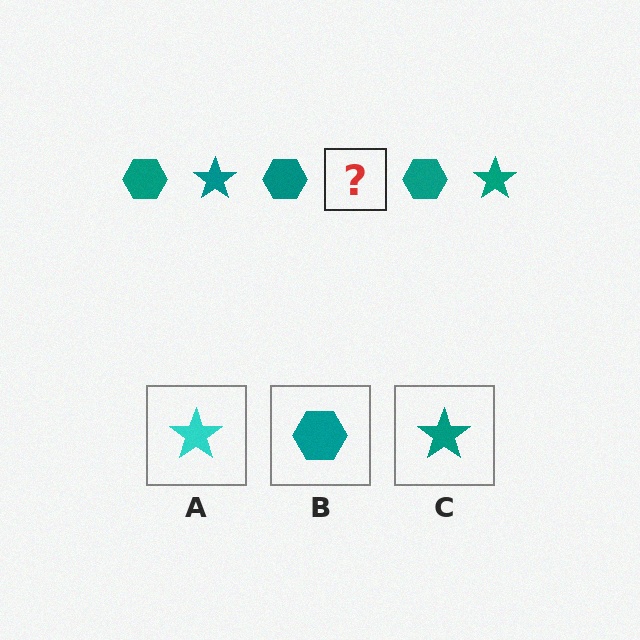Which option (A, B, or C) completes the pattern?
C.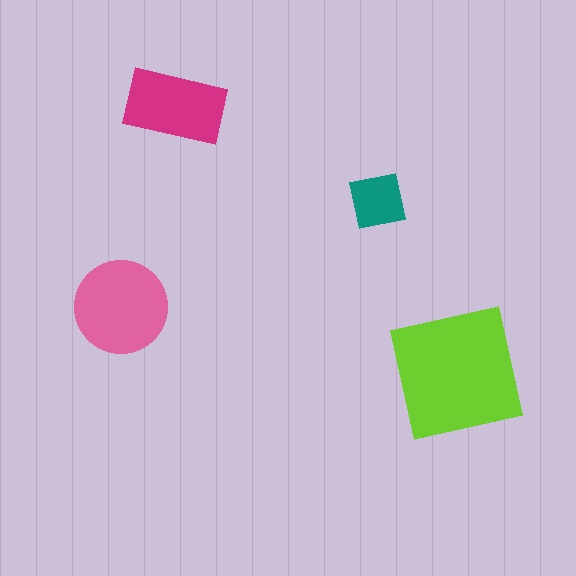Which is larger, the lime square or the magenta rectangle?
The lime square.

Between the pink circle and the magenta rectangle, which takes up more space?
The pink circle.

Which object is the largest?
The lime square.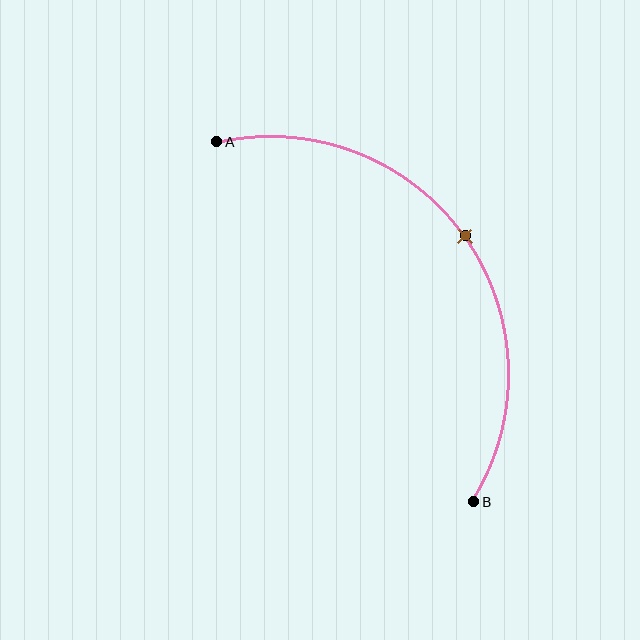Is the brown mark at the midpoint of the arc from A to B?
Yes. The brown mark lies on the arc at equal arc-length from both A and B — it is the arc midpoint.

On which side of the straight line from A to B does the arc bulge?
The arc bulges above and to the right of the straight line connecting A and B.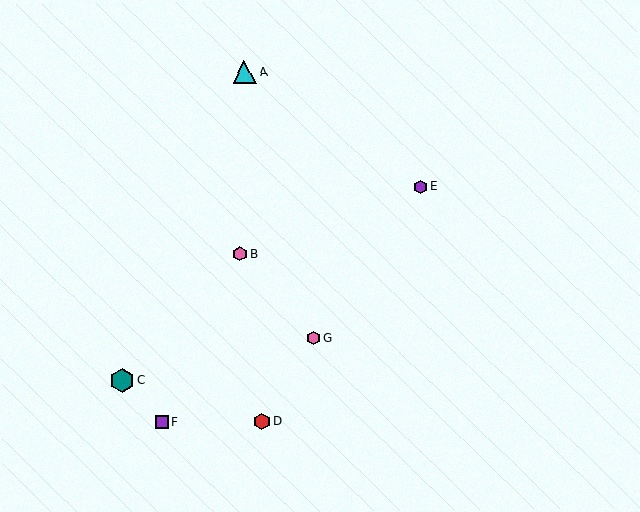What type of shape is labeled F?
Shape F is a purple square.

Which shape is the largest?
The teal hexagon (labeled C) is the largest.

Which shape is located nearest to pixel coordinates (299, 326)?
The pink hexagon (labeled G) at (313, 338) is nearest to that location.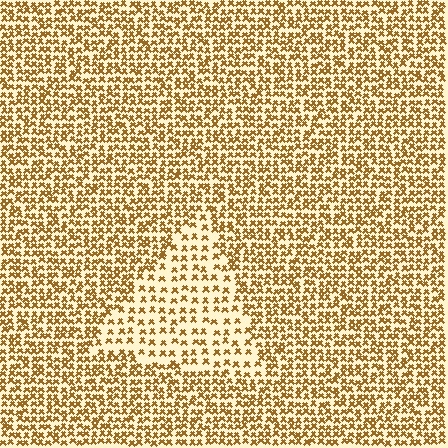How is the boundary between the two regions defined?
The boundary is defined by a change in element density (approximately 1.9x ratio). All elements are the same color, size, and shape.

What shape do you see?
I see a triangle.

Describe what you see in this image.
The image contains small brown elements arranged at two different densities. A triangle-shaped region is visible where the elements are less densely packed than the surrounding area.